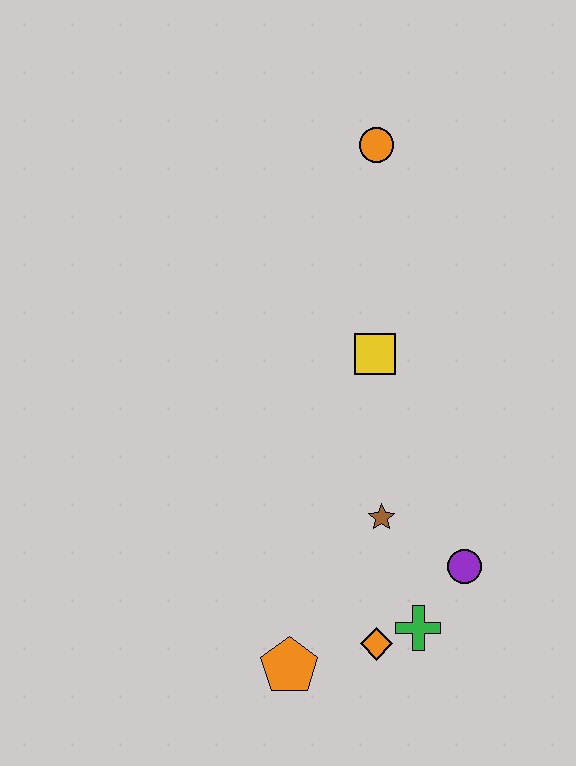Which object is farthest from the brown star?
The orange circle is farthest from the brown star.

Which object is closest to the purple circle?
The green cross is closest to the purple circle.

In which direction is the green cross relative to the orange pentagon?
The green cross is to the right of the orange pentagon.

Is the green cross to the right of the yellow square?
Yes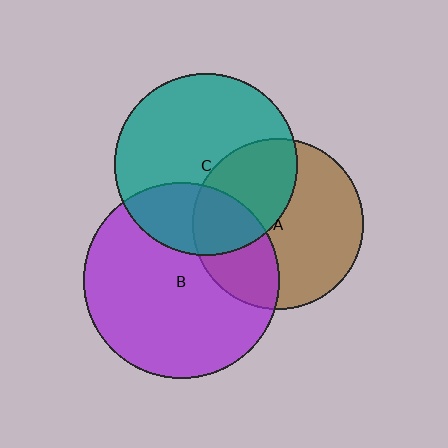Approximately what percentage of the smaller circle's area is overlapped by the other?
Approximately 25%.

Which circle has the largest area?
Circle B (purple).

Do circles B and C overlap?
Yes.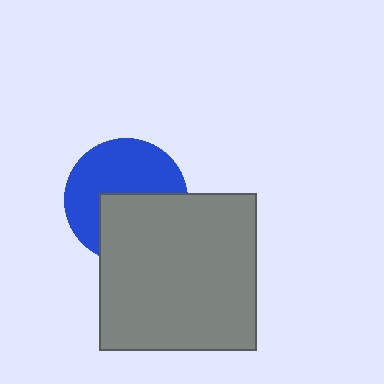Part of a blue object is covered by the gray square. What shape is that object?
It is a circle.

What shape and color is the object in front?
The object in front is a gray square.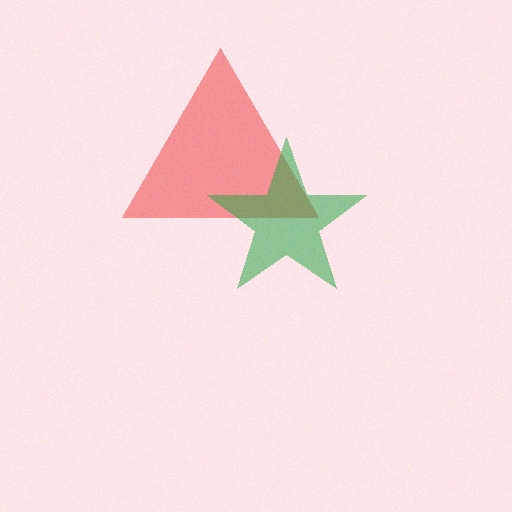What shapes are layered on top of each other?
The layered shapes are: a red triangle, a green star.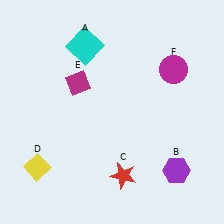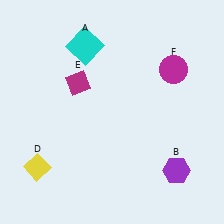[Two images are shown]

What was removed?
The red star (C) was removed in Image 2.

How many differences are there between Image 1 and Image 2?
There is 1 difference between the two images.